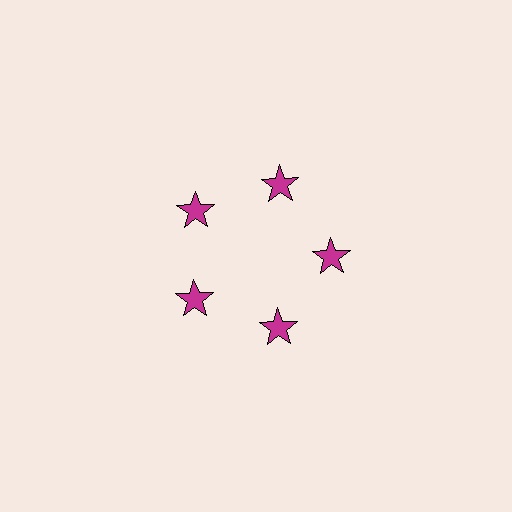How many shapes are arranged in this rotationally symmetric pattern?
There are 5 shapes, arranged in 5 groups of 1.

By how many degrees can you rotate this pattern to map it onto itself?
The pattern maps onto itself every 72 degrees of rotation.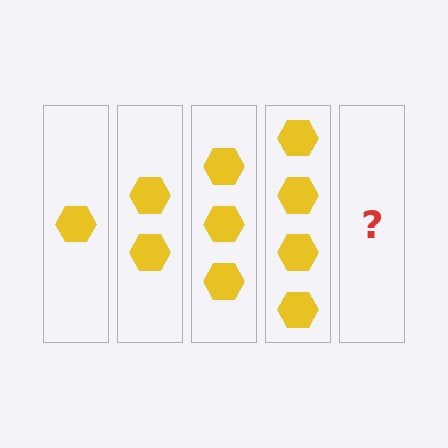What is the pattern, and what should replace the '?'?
The pattern is that each step adds one more hexagon. The '?' should be 5 hexagons.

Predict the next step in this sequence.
The next step is 5 hexagons.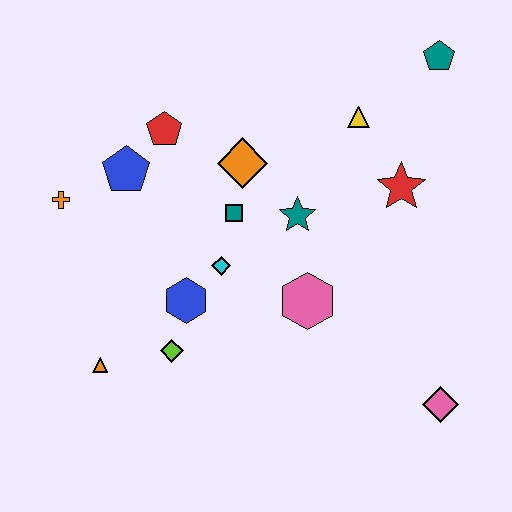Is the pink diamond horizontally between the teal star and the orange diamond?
No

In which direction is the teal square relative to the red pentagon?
The teal square is below the red pentagon.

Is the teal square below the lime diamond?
No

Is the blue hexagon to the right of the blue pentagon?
Yes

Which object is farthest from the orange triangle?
The teal pentagon is farthest from the orange triangle.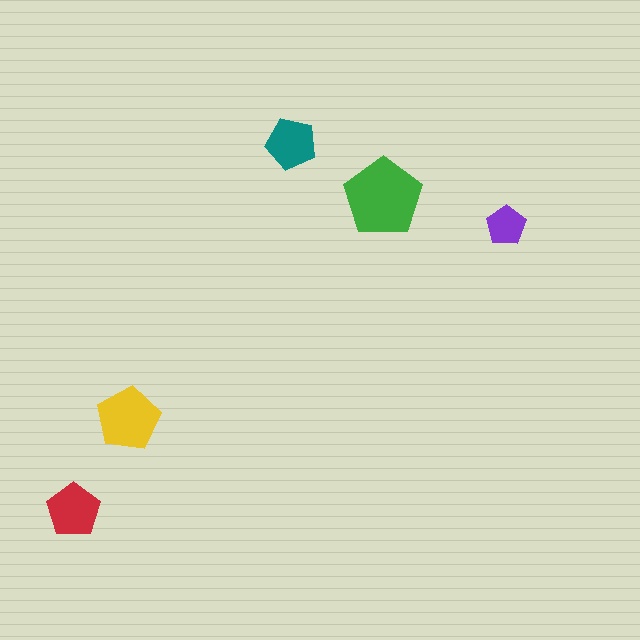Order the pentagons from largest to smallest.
the green one, the yellow one, the red one, the teal one, the purple one.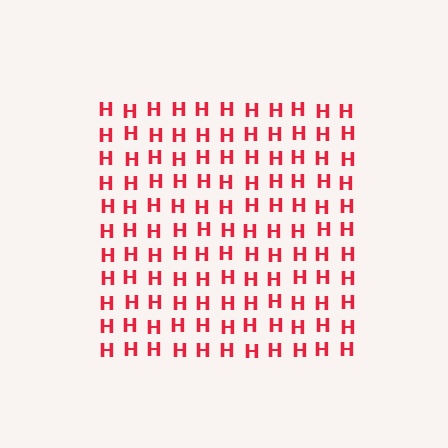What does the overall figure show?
The overall figure shows a square.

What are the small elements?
The small elements are letter H's.